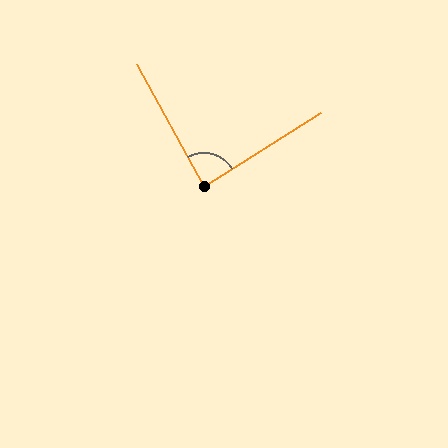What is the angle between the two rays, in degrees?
Approximately 87 degrees.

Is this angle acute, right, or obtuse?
It is approximately a right angle.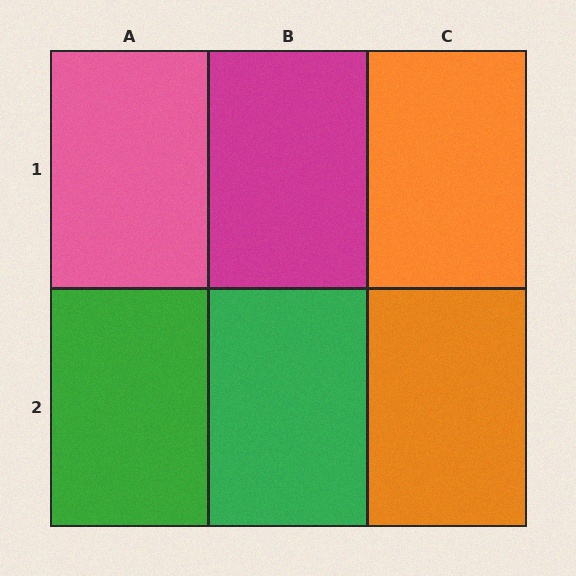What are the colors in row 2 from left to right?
Green, green, orange.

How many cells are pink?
1 cell is pink.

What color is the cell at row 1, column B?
Magenta.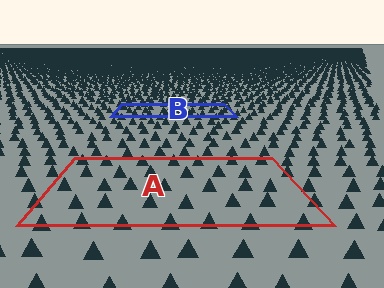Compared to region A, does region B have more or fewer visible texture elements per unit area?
Region B has more texture elements per unit area — they are packed more densely because it is farther away.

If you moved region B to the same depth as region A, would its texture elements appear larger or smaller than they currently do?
They would appear larger. At a closer depth, the same texture elements are projected at a bigger on-screen size.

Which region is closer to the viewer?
Region A is closer. The texture elements there are larger and more spread out.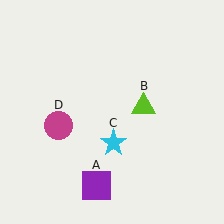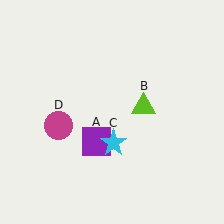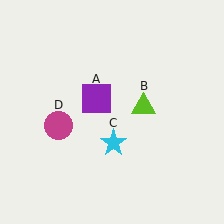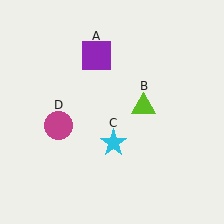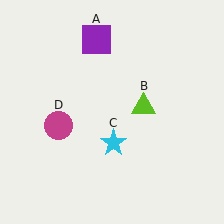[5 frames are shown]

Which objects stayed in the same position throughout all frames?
Lime triangle (object B) and cyan star (object C) and magenta circle (object D) remained stationary.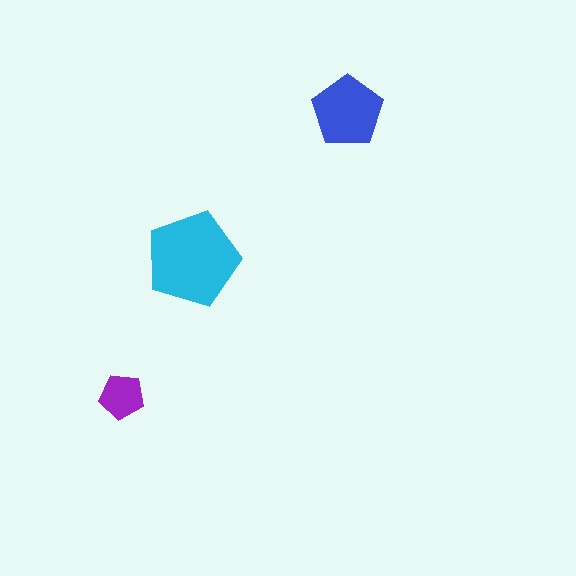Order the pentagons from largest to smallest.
the cyan one, the blue one, the purple one.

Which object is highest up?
The blue pentagon is topmost.